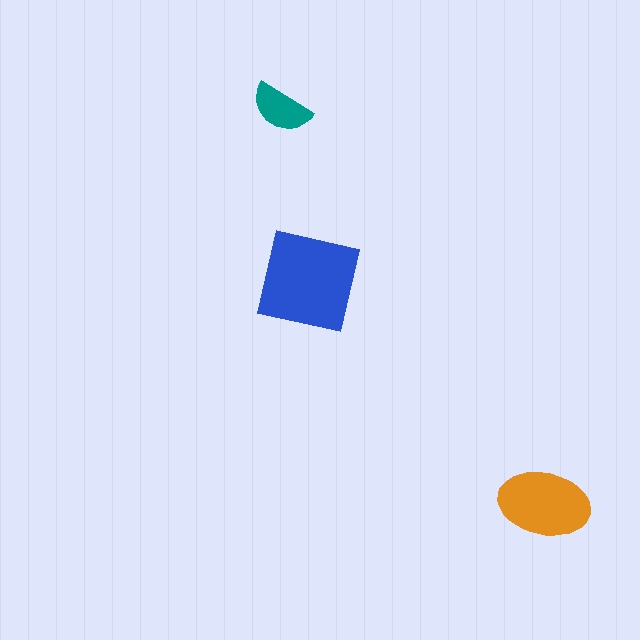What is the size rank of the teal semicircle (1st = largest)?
3rd.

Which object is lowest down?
The orange ellipse is bottommost.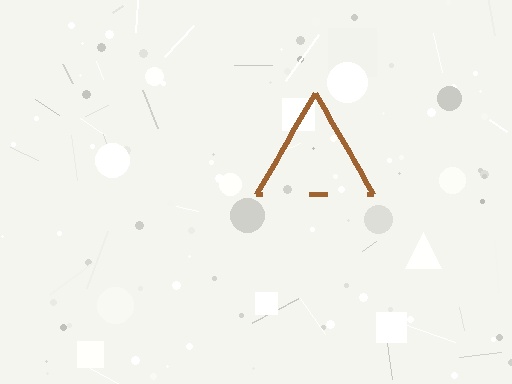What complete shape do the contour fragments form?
The contour fragments form a triangle.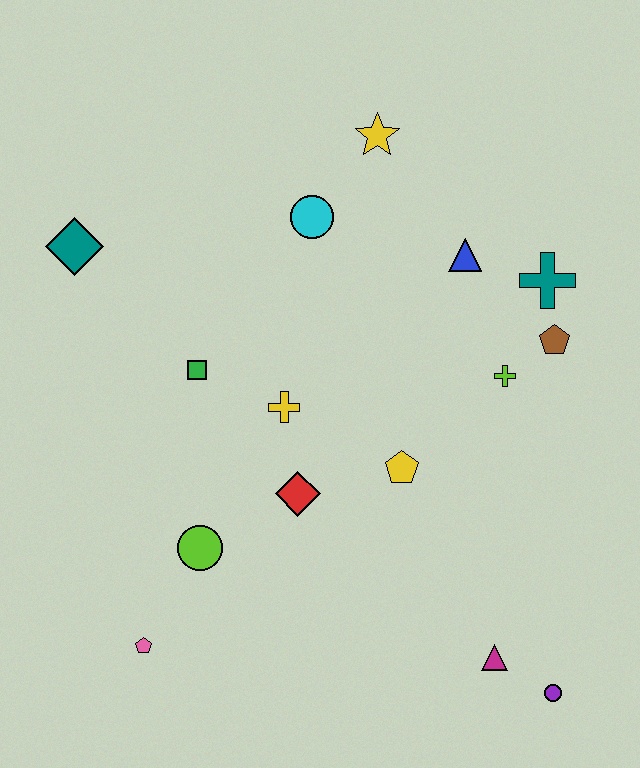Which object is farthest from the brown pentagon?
The pink pentagon is farthest from the brown pentagon.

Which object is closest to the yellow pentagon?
The red diamond is closest to the yellow pentagon.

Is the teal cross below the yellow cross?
No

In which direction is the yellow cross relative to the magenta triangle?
The yellow cross is above the magenta triangle.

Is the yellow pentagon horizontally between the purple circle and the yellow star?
Yes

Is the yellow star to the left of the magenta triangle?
Yes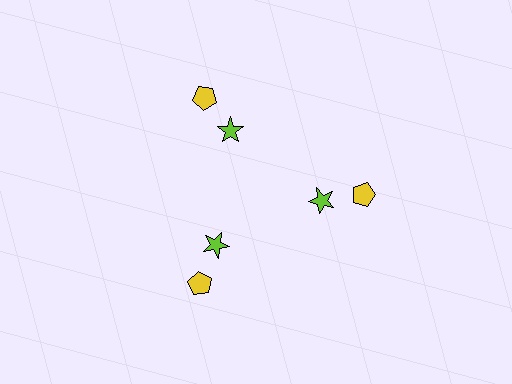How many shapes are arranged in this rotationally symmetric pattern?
There are 6 shapes, arranged in 3 groups of 2.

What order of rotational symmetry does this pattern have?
This pattern has 3-fold rotational symmetry.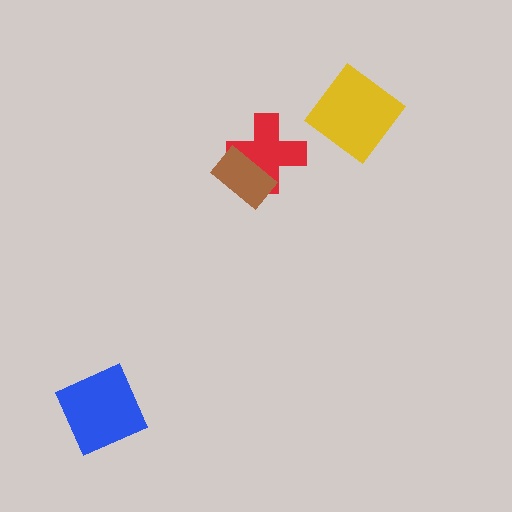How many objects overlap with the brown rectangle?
1 object overlaps with the brown rectangle.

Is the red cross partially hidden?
Yes, it is partially covered by another shape.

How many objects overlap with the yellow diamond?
0 objects overlap with the yellow diamond.